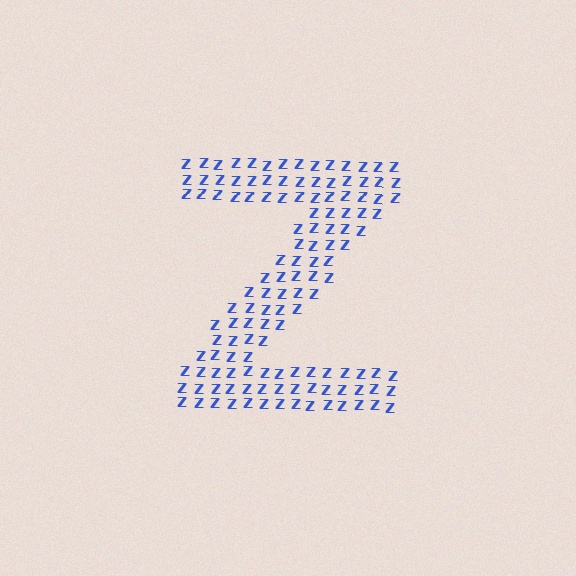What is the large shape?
The large shape is the letter Z.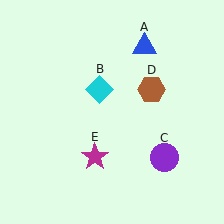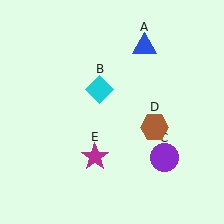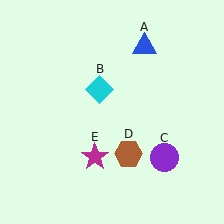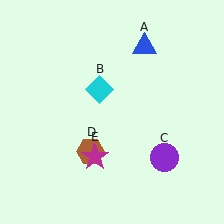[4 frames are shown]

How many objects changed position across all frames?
1 object changed position: brown hexagon (object D).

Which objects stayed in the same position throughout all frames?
Blue triangle (object A) and cyan diamond (object B) and purple circle (object C) and magenta star (object E) remained stationary.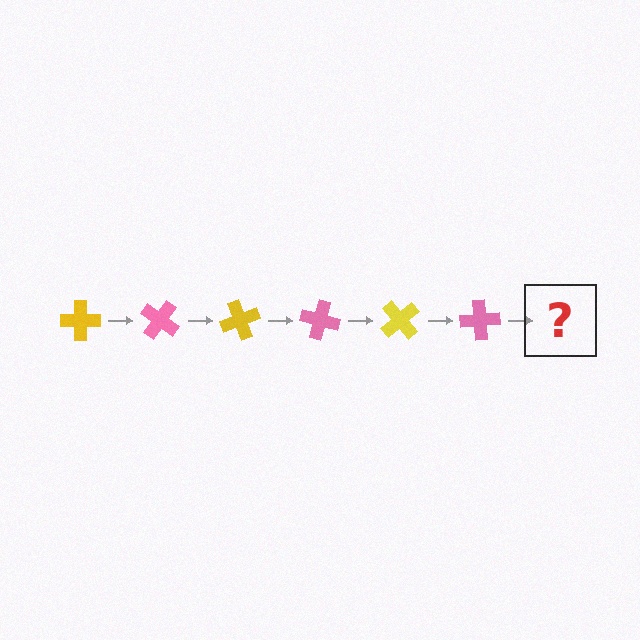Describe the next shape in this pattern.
It should be a yellow cross, rotated 210 degrees from the start.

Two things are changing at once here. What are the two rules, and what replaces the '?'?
The two rules are that it rotates 35 degrees each step and the color cycles through yellow and pink. The '?' should be a yellow cross, rotated 210 degrees from the start.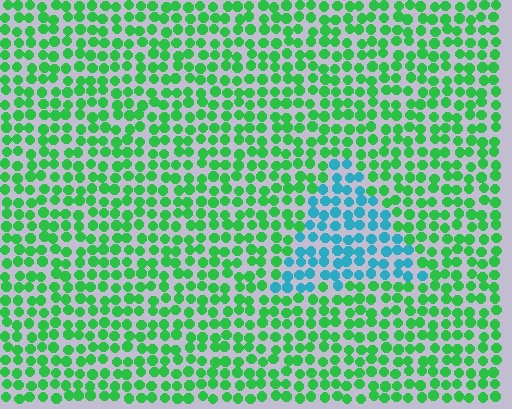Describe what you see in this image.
The image is filled with small green elements in a uniform arrangement. A triangle-shaped region is visible where the elements are tinted to a slightly different hue, forming a subtle color boundary.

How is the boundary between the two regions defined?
The boundary is defined purely by a slight shift in hue (about 58 degrees). Spacing, size, and orientation are identical on both sides.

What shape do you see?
I see a triangle.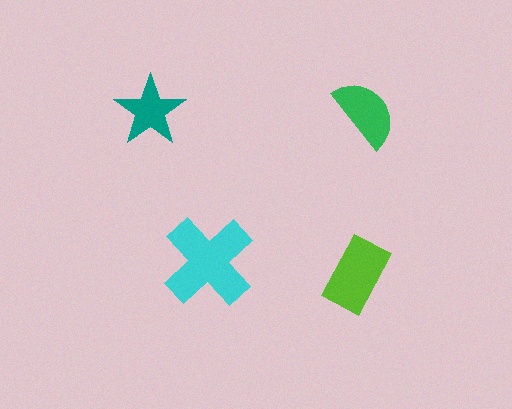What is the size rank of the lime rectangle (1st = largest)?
2nd.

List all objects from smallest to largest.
The teal star, the green semicircle, the lime rectangle, the cyan cross.